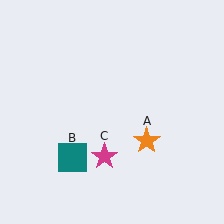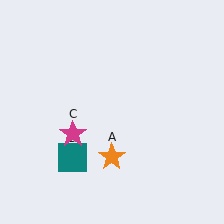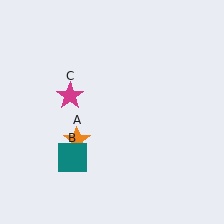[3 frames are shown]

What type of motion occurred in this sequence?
The orange star (object A), magenta star (object C) rotated clockwise around the center of the scene.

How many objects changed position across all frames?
2 objects changed position: orange star (object A), magenta star (object C).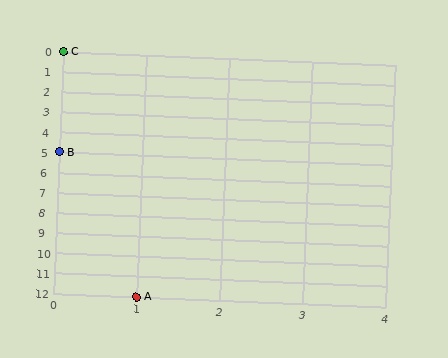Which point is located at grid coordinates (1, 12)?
Point A is at (1, 12).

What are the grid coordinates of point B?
Point B is at grid coordinates (0, 5).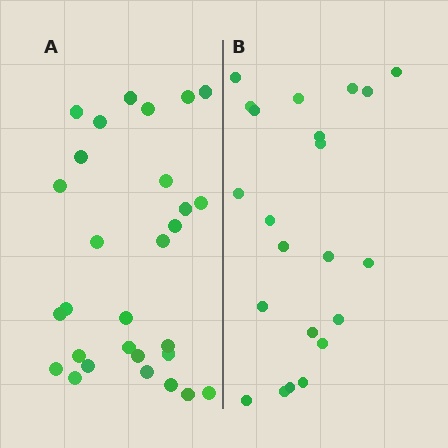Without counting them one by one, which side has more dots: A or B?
Region A (the left region) has more dots.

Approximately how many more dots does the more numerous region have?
Region A has roughly 8 or so more dots than region B.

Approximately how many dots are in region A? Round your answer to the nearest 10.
About 30 dots. (The exact count is 29, which rounds to 30.)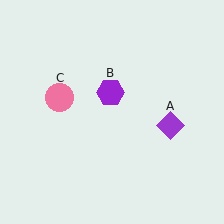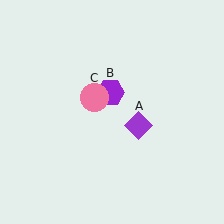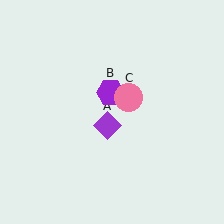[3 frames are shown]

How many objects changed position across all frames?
2 objects changed position: purple diamond (object A), pink circle (object C).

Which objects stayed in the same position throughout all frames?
Purple hexagon (object B) remained stationary.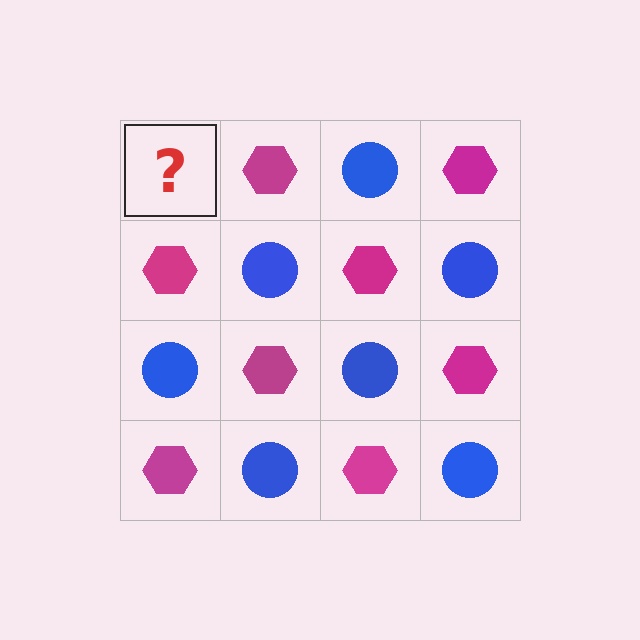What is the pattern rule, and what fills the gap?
The rule is that it alternates blue circle and magenta hexagon in a checkerboard pattern. The gap should be filled with a blue circle.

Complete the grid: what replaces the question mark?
The question mark should be replaced with a blue circle.